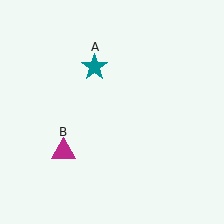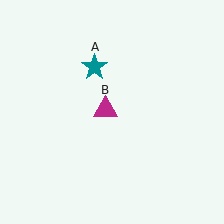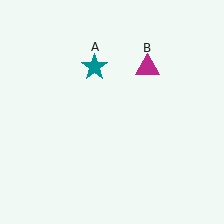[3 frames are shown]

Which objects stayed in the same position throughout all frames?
Teal star (object A) remained stationary.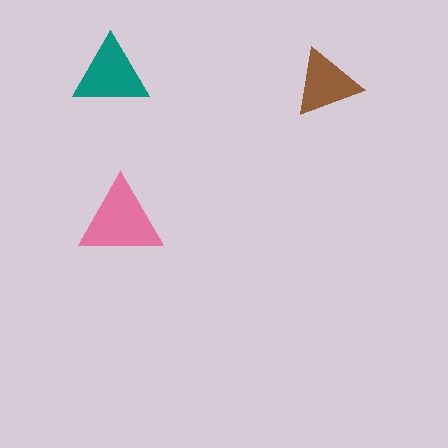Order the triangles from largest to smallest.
the pink one, the teal one, the brown one.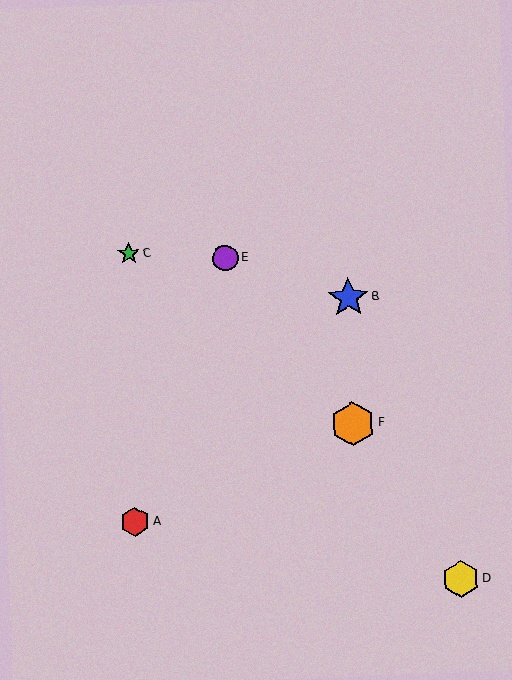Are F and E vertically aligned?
No, F is at x≈353 and E is at x≈225.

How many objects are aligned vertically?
2 objects (B, F) are aligned vertically.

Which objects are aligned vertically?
Objects B, F are aligned vertically.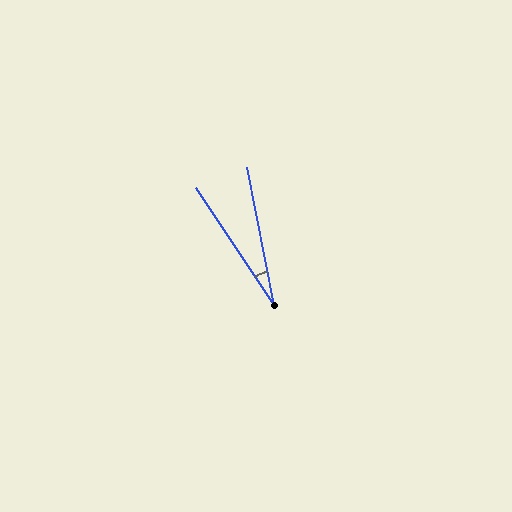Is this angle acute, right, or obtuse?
It is acute.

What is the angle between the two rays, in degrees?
Approximately 23 degrees.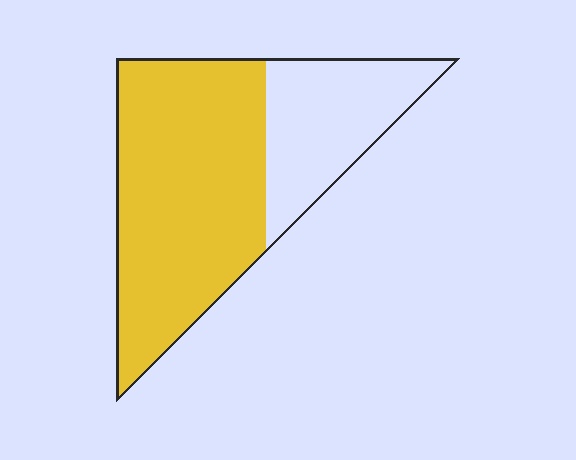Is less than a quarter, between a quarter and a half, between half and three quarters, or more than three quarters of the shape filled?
Between half and three quarters.